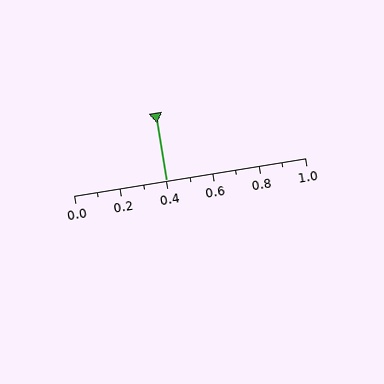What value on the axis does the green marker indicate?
The marker indicates approximately 0.4.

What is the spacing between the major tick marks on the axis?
The major ticks are spaced 0.2 apart.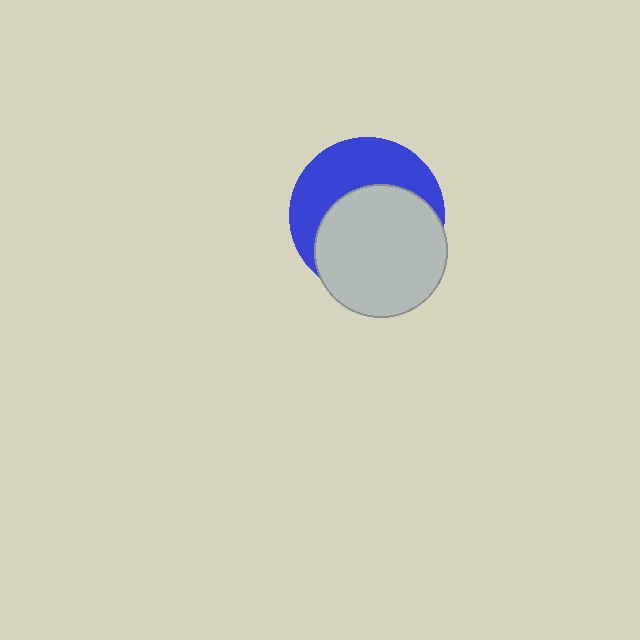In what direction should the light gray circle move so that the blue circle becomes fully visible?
The light gray circle should move down. That is the shortest direction to clear the overlap and leave the blue circle fully visible.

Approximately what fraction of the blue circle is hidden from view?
Roughly 57% of the blue circle is hidden behind the light gray circle.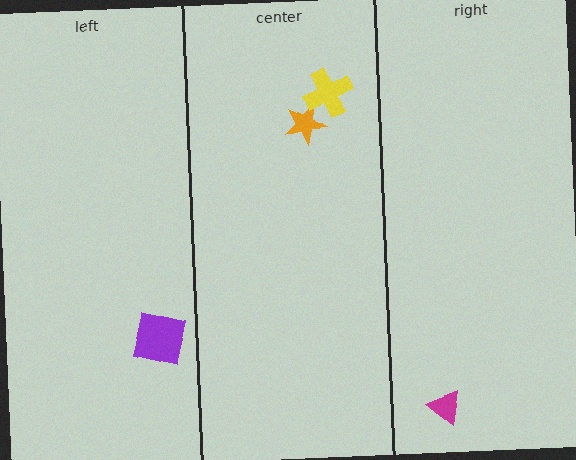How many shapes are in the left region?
1.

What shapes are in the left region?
The purple square.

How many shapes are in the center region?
2.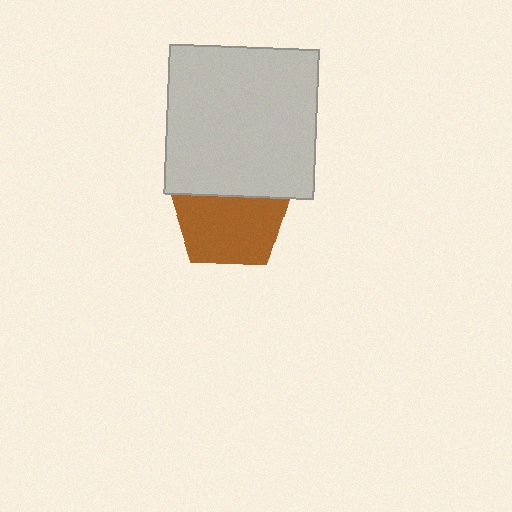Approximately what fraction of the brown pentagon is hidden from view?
Roughly 33% of the brown pentagon is hidden behind the light gray square.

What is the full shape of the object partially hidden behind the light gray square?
The partially hidden object is a brown pentagon.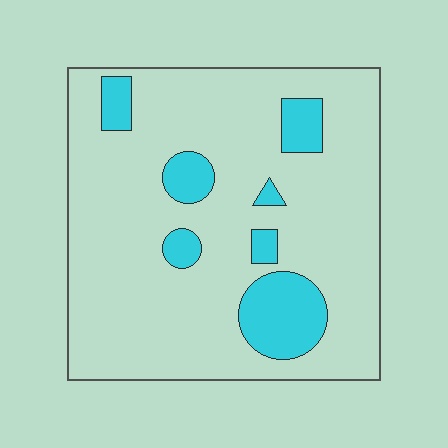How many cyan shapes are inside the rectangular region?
7.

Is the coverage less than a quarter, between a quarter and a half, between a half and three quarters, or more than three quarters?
Less than a quarter.